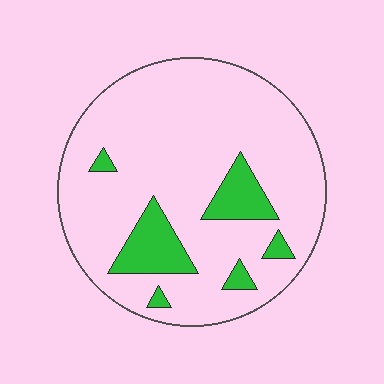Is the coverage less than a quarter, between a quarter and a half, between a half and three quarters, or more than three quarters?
Less than a quarter.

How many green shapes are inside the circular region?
6.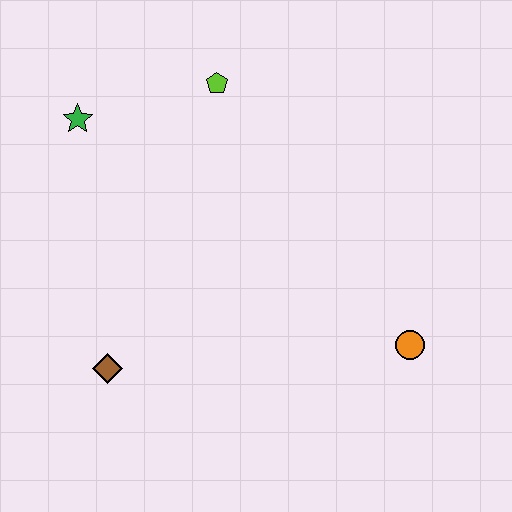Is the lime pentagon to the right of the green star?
Yes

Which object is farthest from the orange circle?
The green star is farthest from the orange circle.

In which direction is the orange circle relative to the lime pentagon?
The orange circle is below the lime pentagon.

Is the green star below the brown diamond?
No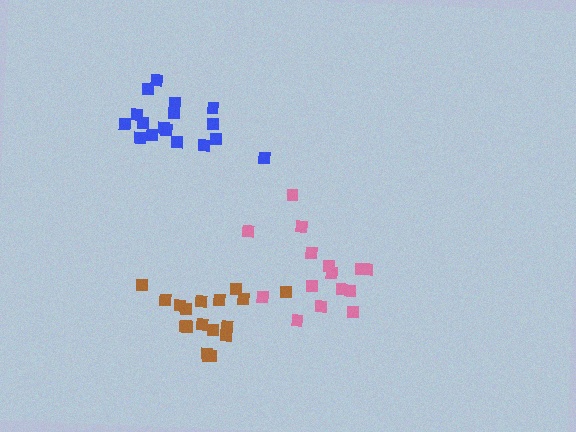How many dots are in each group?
Group 1: 15 dots, Group 2: 18 dots, Group 3: 17 dots (50 total).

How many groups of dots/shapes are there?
There are 3 groups.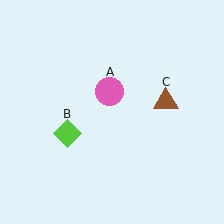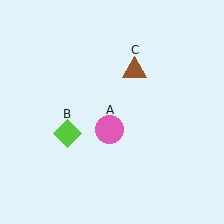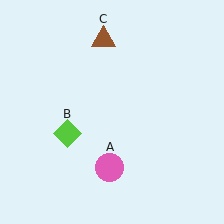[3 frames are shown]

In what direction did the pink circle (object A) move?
The pink circle (object A) moved down.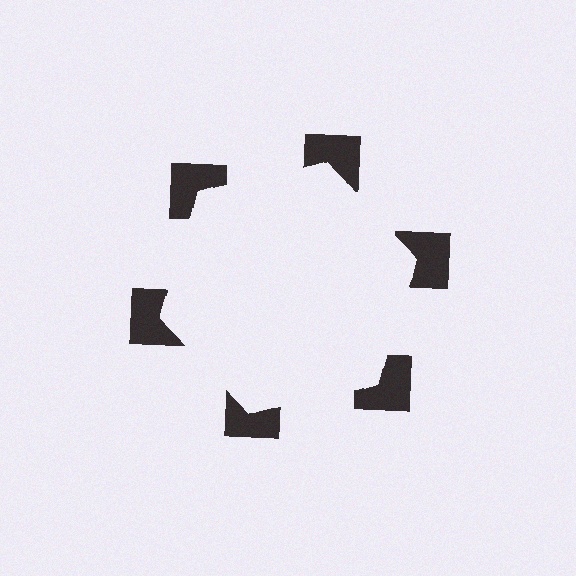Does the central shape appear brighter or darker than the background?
It typically appears slightly brighter than the background, even though no actual brightness change is drawn.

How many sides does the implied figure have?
6 sides.